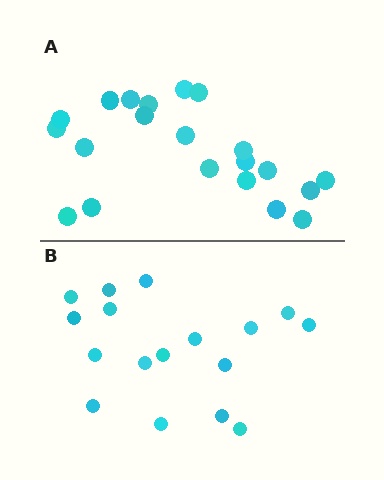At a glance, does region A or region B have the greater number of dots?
Region A (the top region) has more dots.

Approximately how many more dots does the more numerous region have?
Region A has about 4 more dots than region B.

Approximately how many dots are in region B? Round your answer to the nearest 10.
About 20 dots. (The exact count is 17, which rounds to 20.)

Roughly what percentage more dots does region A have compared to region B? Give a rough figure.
About 25% more.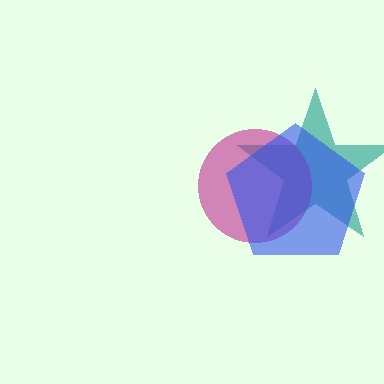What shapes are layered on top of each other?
The layered shapes are: a teal star, a magenta circle, a blue pentagon.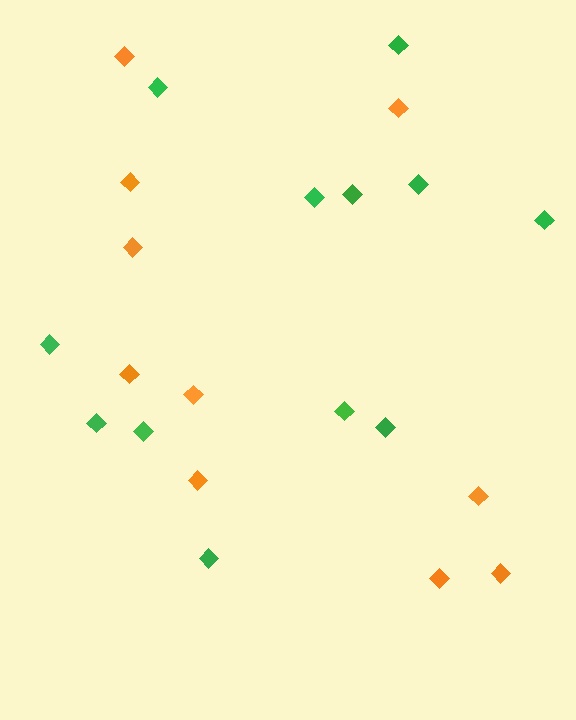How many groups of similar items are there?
There are 2 groups: one group of green diamonds (12) and one group of orange diamonds (10).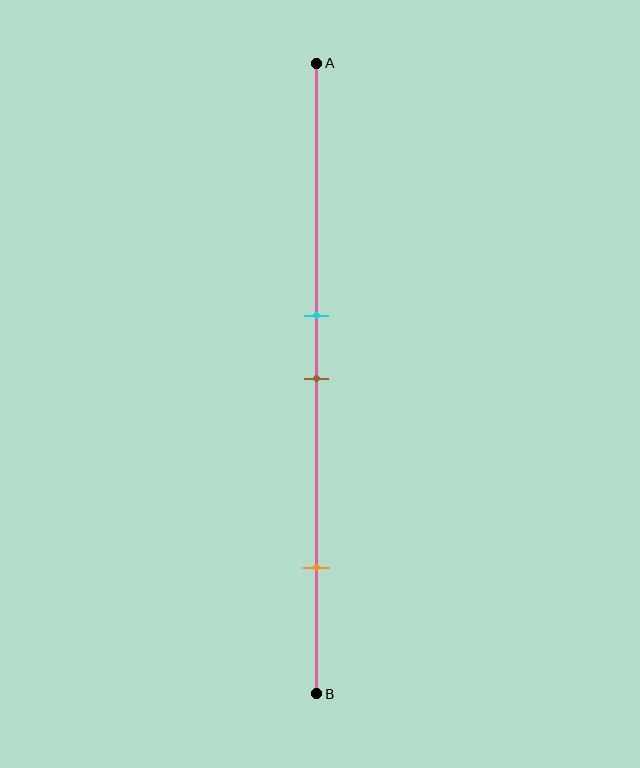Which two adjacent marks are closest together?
The cyan and brown marks are the closest adjacent pair.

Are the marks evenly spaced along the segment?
No, the marks are not evenly spaced.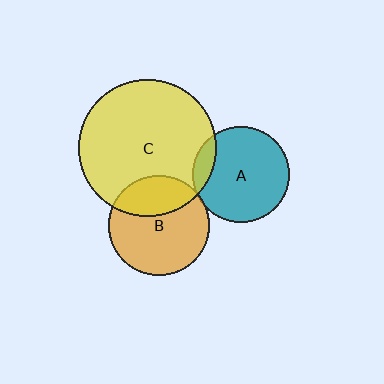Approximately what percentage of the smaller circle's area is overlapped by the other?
Approximately 10%.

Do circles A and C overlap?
Yes.